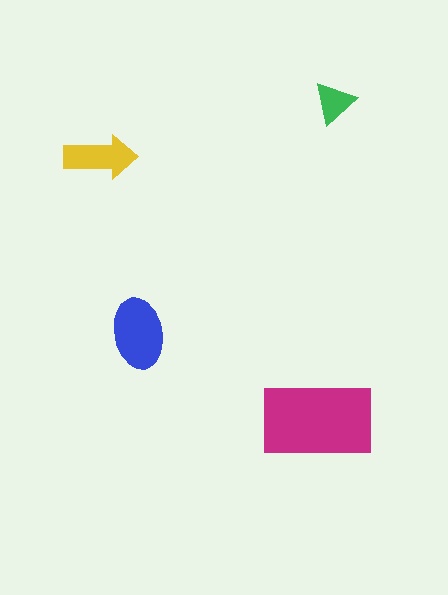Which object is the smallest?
The green triangle.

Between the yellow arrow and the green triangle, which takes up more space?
The yellow arrow.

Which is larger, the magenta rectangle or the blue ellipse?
The magenta rectangle.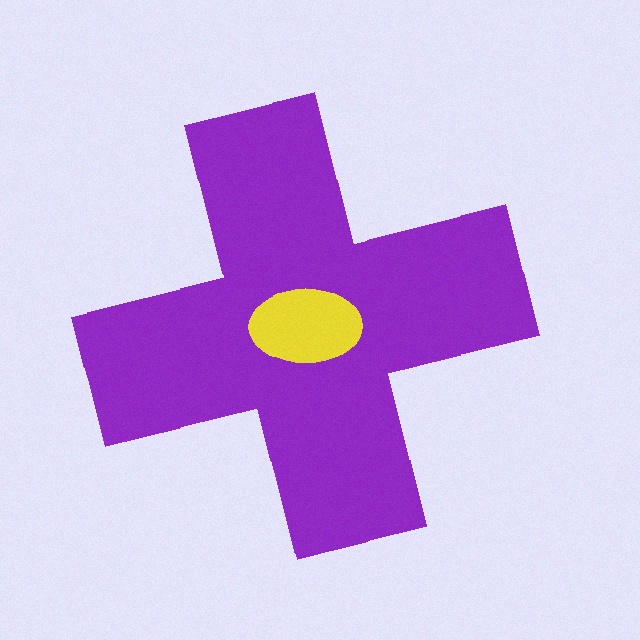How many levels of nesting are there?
2.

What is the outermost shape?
The purple cross.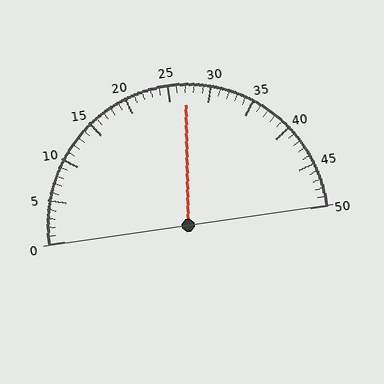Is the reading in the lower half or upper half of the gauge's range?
The reading is in the upper half of the range (0 to 50).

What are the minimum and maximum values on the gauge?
The gauge ranges from 0 to 50.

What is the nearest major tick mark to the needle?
The nearest major tick mark is 25.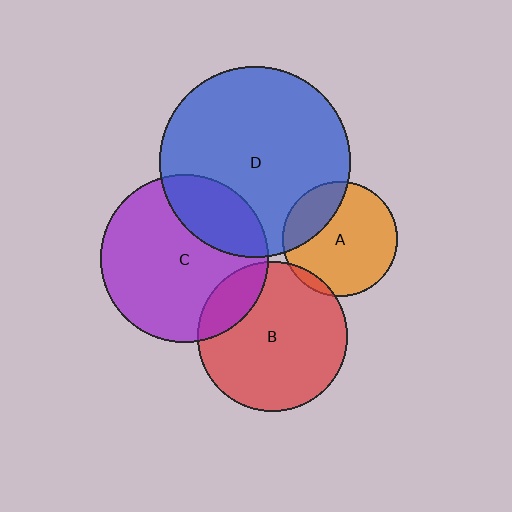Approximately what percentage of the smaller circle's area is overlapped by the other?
Approximately 15%.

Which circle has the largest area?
Circle D (blue).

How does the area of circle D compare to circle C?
Approximately 1.3 times.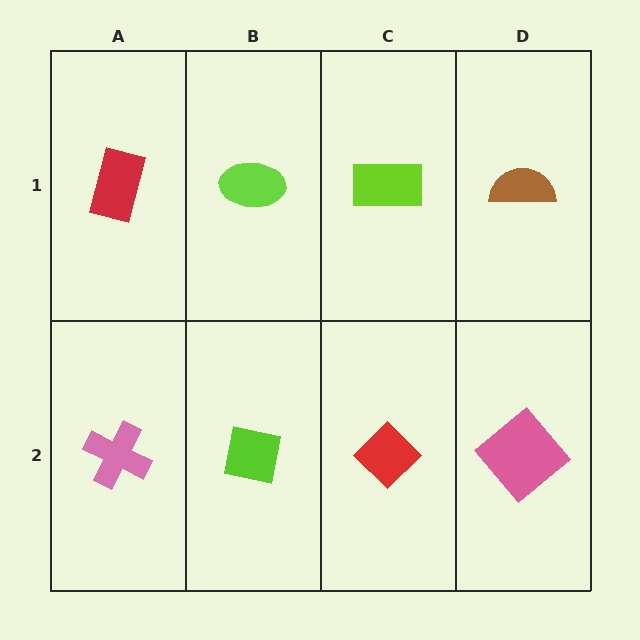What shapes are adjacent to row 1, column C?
A red diamond (row 2, column C), a lime ellipse (row 1, column B), a brown semicircle (row 1, column D).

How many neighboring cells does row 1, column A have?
2.